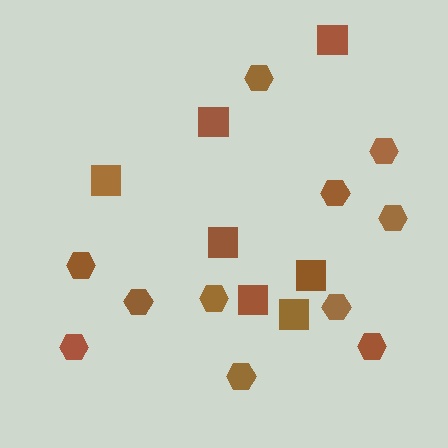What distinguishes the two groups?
There are 2 groups: one group of hexagons (11) and one group of squares (7).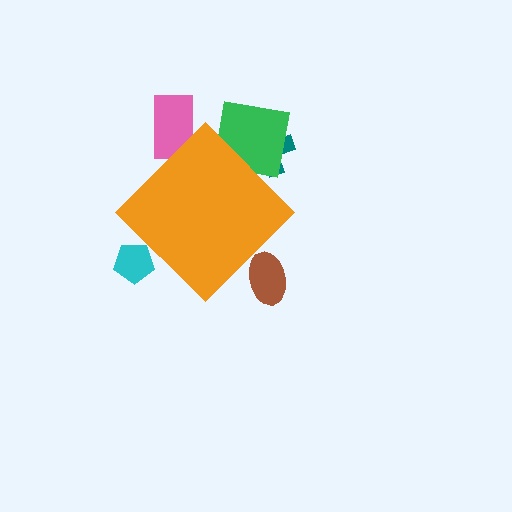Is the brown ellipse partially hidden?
Yes, the brown ellipse is partially hidden behind the orange diamond.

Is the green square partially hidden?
Yes, the green square is partially hidden behind the orange diamond.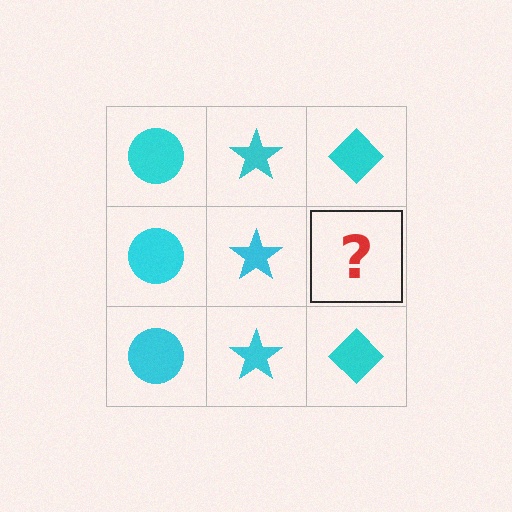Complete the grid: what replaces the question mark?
The question mark should be replaced with a cyan diamond.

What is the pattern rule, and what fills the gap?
The rule is that each column has a consistent shape. The gap should be filled with a cyan diamond.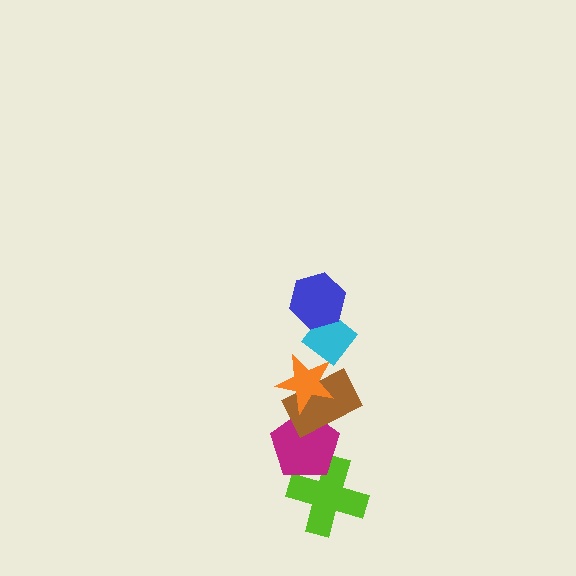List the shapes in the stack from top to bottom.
From top to bottom: the blue hexagon, the cyan diamond, the orange star, the brown rectangle, the magenta pentagon, the lime cross.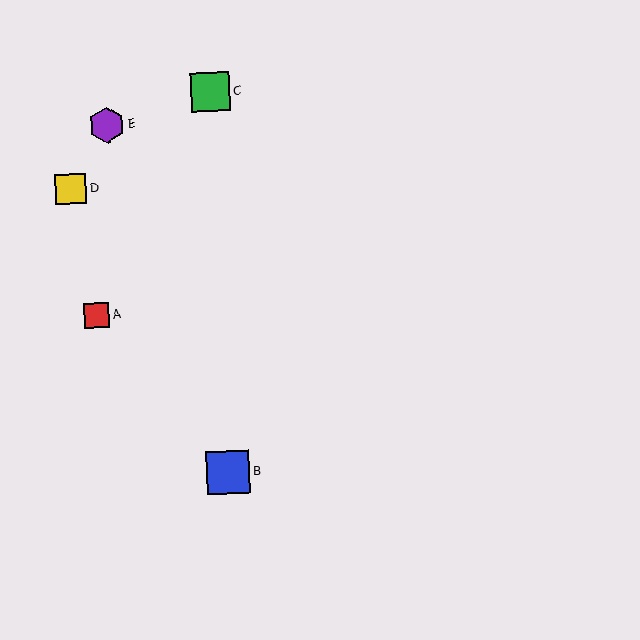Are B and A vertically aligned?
No, B is at x≈228 and A is at x≈97.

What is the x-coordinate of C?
Object C is at x≈210.